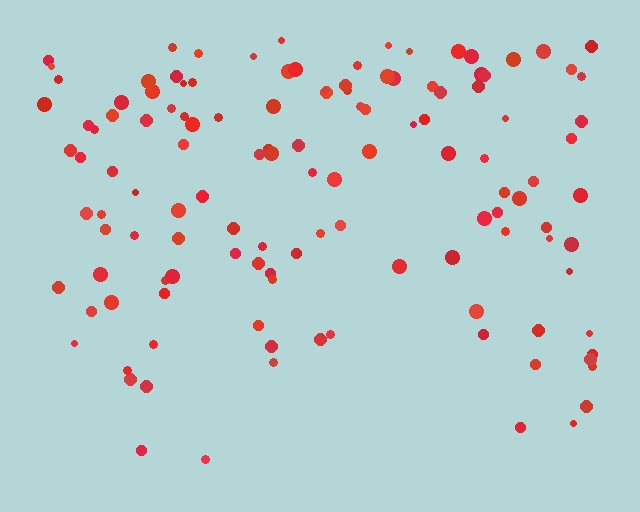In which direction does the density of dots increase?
From bottom to top, with the top side densest.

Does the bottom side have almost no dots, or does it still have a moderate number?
Still a moderate number, just noticeably fewer than the top.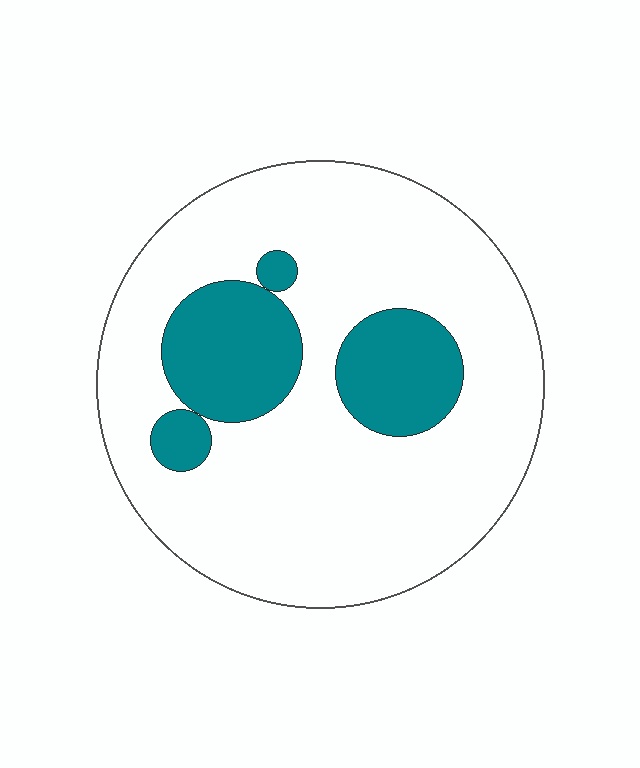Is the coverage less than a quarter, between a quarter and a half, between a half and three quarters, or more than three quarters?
Less than a quarter.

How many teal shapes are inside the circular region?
4.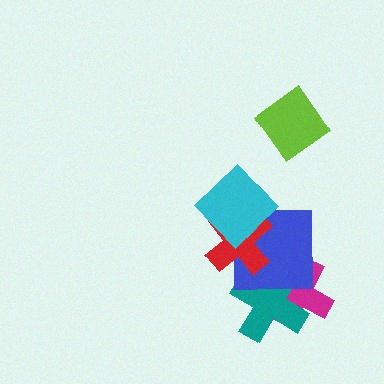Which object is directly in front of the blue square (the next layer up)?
The red cross is directly in front of the blue square.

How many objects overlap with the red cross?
2 objects overlap with the red cross.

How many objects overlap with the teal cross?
2 objects overlap with the teal cross.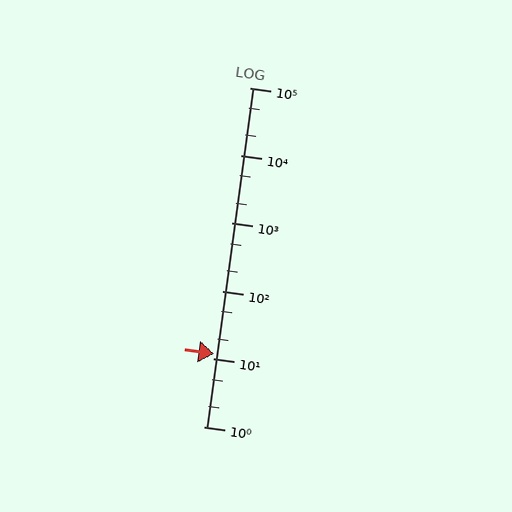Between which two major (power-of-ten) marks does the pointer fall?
The pointer is between 10 and 100.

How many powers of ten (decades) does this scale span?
The scale spans 5 decades, from 1 to 100000.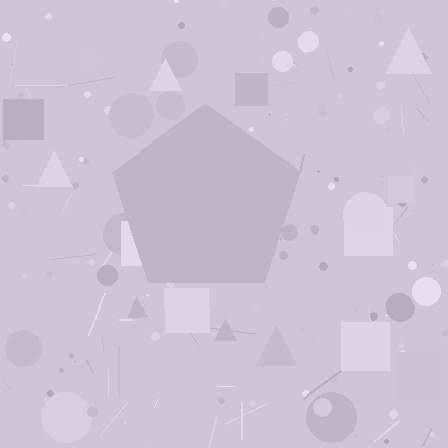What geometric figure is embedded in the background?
A pentagon is embedded in the background.